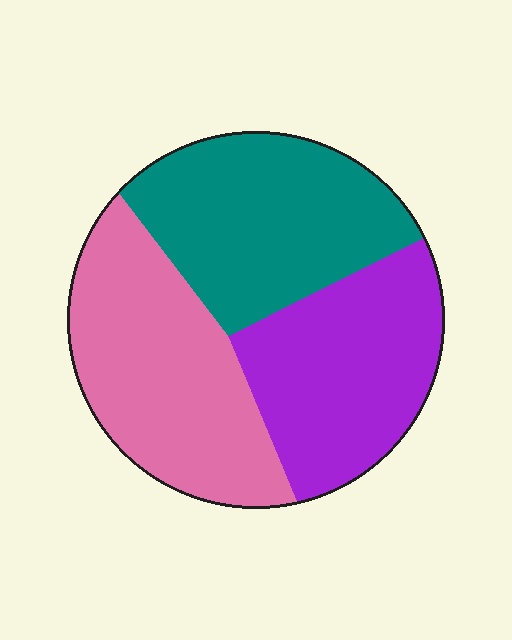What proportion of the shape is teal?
Teal takes up about one third (1/3) of the shape.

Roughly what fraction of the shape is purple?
Purple covers roughly 30% of the shape.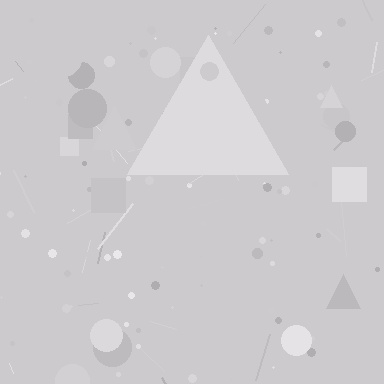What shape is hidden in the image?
A triangle is hidden in the image.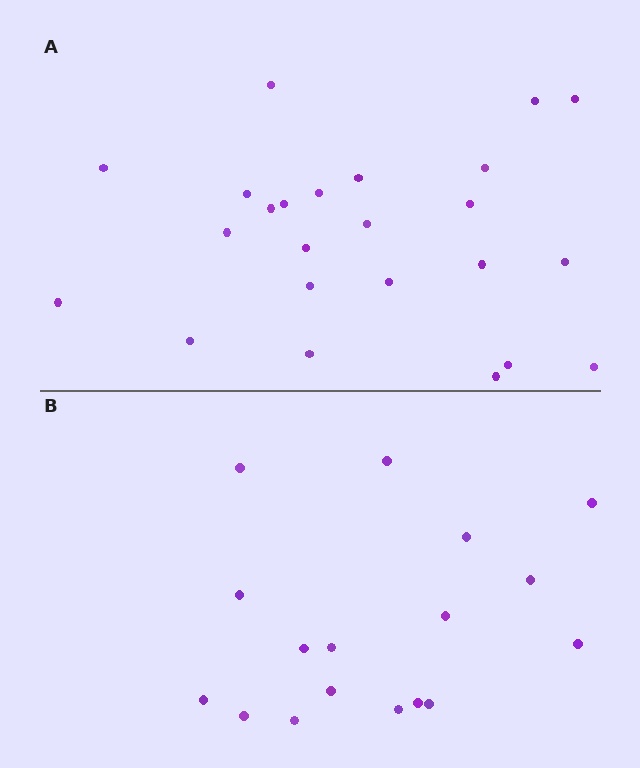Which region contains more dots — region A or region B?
Region A (the top region) has more dots.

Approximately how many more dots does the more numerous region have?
Region A has roughly 8 or so more dots than region B.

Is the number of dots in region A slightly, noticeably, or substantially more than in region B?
Region A has noticeably more, but not dramatically so. The ratio is roughly 1.4 to 1.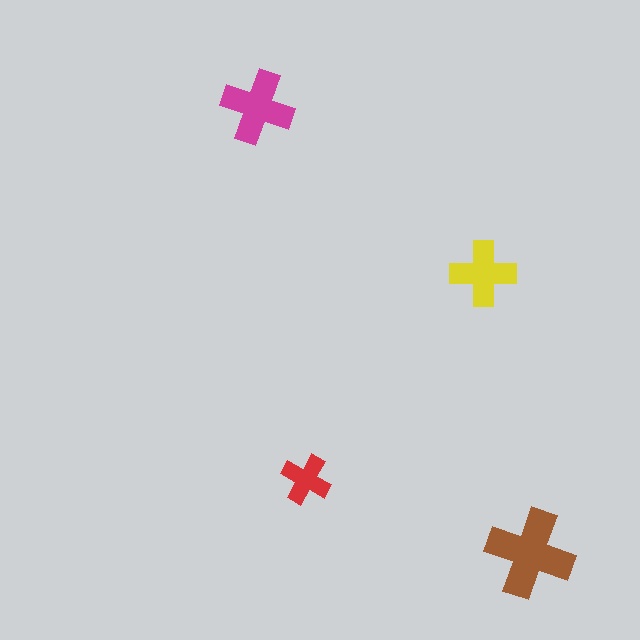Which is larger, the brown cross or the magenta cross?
The brown one.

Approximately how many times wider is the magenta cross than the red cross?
About 1.5 times wider.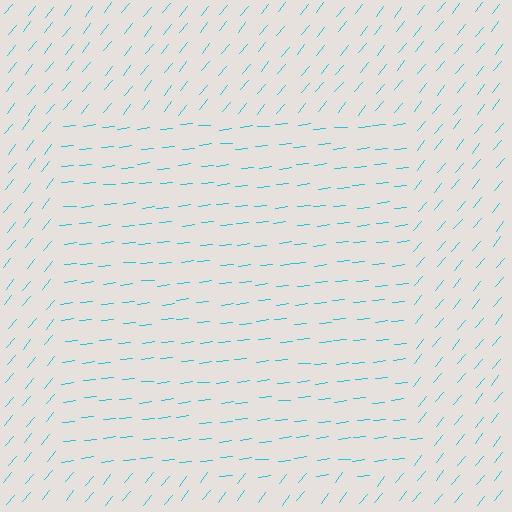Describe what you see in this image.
The image is filled with small cyan line segments. A rectangle region in the image has lines oriented differently from the surrounding lines, creating a visible texture boundary.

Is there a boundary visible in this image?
Yes, there is a texture boundary formed by a change in line orientation.